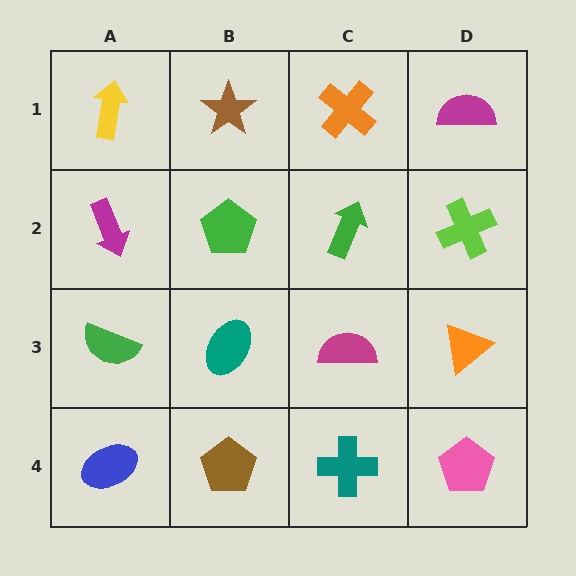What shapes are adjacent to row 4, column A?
A green semicircle (row 3, column A), a brown pentagon (row 4, column B).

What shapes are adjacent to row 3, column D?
A lime cross (row 2, column D), a pink pentagon (row 4, column D), a magenta semicircle (row 3, column C).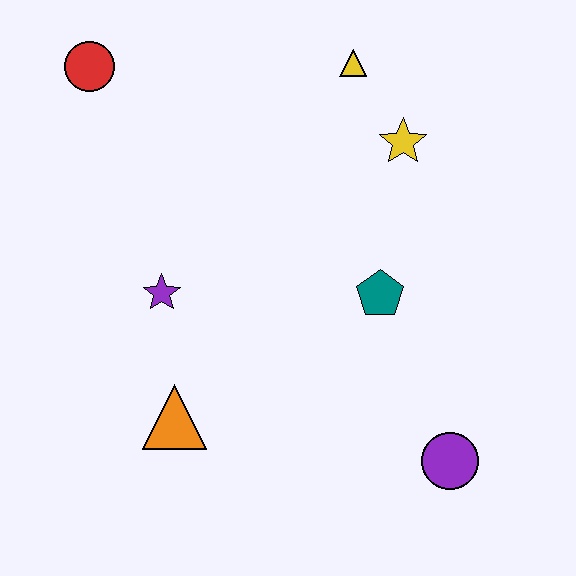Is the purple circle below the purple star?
Yes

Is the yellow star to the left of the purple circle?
Yes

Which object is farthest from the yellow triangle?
The purple circle is farthest from the yellow triangle.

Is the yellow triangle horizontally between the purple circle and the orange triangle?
Yes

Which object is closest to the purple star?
The orange triangle is closest to the purple star.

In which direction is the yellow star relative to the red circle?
The yellow star is to the right of the red circle.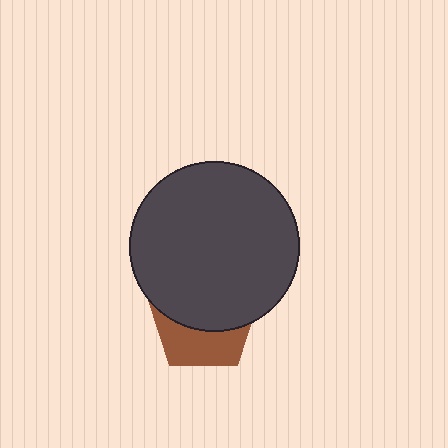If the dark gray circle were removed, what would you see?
You would see the complete brown pentagon.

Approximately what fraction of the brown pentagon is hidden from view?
Roughly 60% of the brown pentagon is hidden behind the dark gray circle.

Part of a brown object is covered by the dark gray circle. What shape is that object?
It is a pentagon.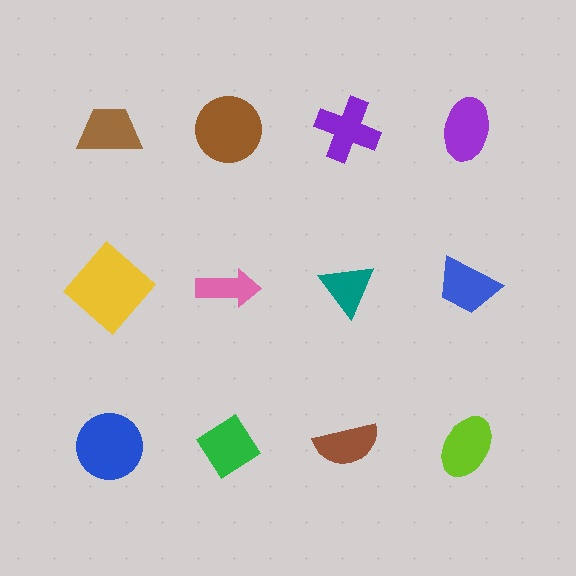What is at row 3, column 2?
A green diamond.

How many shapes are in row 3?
4 shapes.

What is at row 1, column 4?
A purple ellipse.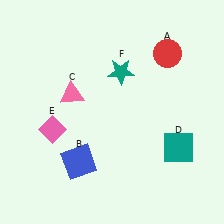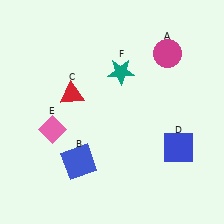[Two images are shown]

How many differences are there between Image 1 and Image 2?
There are 3 differences between the two images.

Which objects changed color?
A changed from red to magenta. C changed from pink to red. D changed from teal to blue.